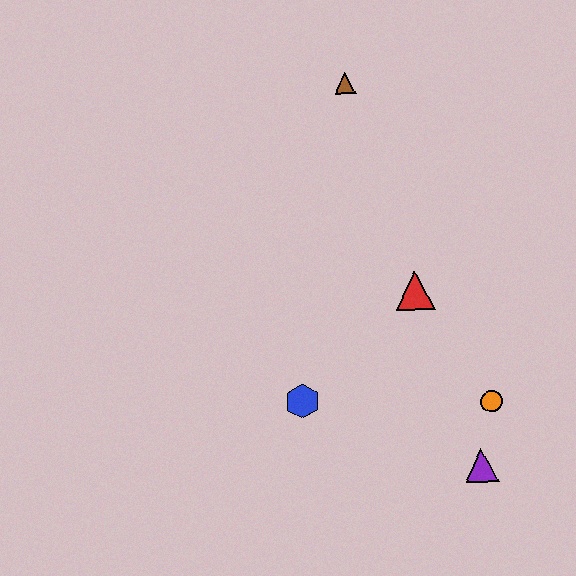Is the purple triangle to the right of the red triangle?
Yes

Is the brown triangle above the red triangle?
Yes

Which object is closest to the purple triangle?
The orange circle is closest to the purple triangle.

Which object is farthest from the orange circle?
The brown triangle is farthest from the orange circle.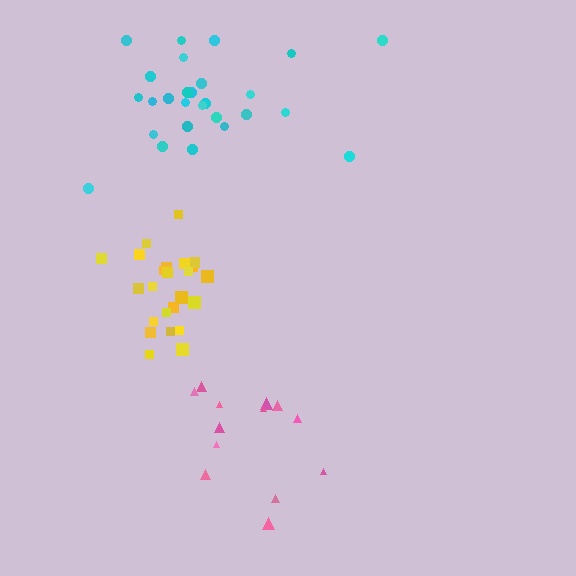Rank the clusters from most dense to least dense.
yellow, cyan, pink.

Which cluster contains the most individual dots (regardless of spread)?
Cyan (27).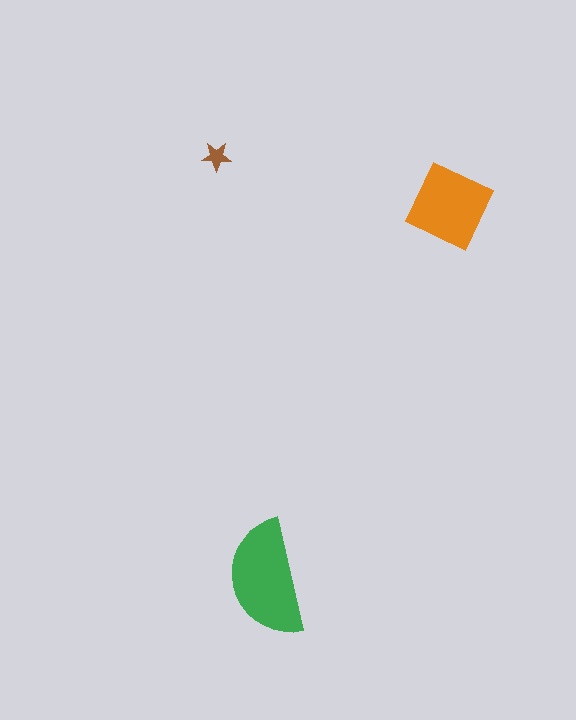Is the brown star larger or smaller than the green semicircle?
Smaller.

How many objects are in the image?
There are 3 objects in the image.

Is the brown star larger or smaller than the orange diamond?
Smaller.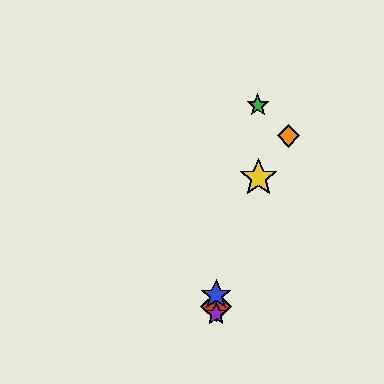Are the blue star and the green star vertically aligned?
No, the blue star is at x≈216 and the green star is at x≈258.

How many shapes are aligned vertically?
3 shapes (the red diamond, the blue star, the purple star) are aligned vertically.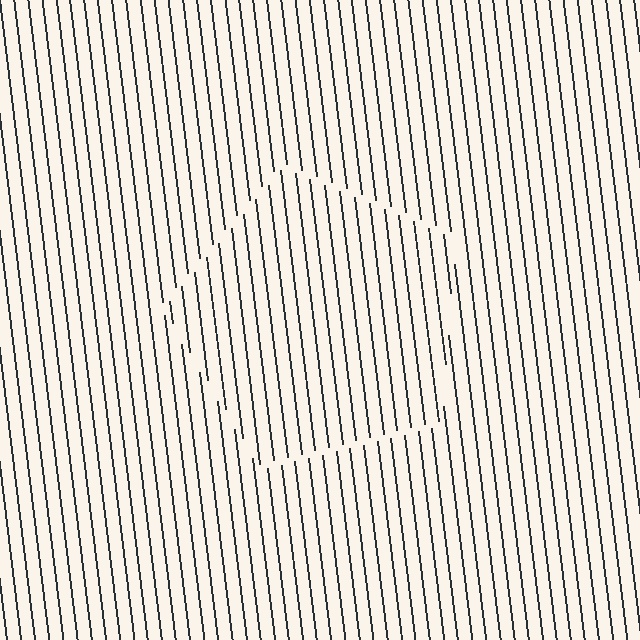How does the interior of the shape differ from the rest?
The interior of the shape contains the same grating, shifted by half a period — the contour is defined by the phase discontinuity where line-ends from the inner and outer gratings abut.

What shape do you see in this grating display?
An illusory pentagon. The interior of the shape contains the same grating, shifted by half a period — the contour is defined by the phase discontinuity where line-ends from the inner and outer gratings abut.